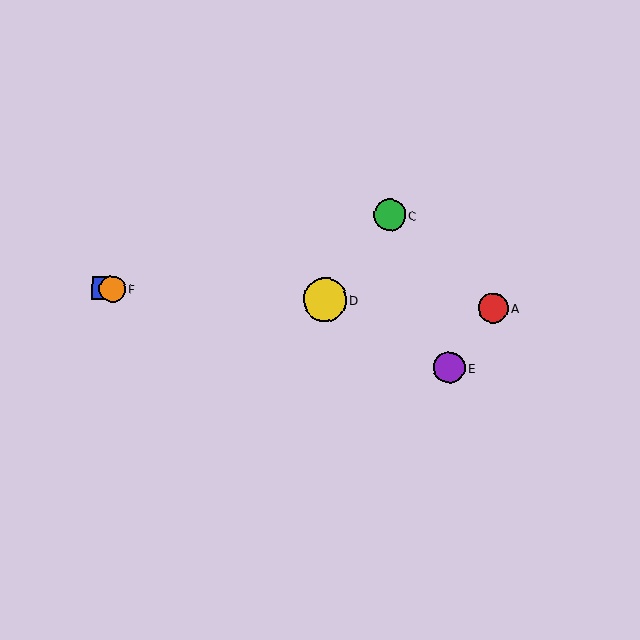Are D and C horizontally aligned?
No, D is at y≈300 and C is at y≈215.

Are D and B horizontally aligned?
Yes, both are at y≈300.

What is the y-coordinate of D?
Object D is at y≈300.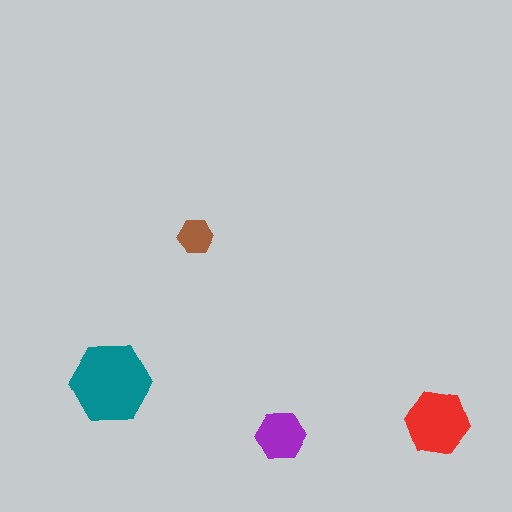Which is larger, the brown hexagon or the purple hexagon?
The purple one.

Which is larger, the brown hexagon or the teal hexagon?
The teal one.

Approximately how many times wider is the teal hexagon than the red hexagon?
About 1.5 times wider.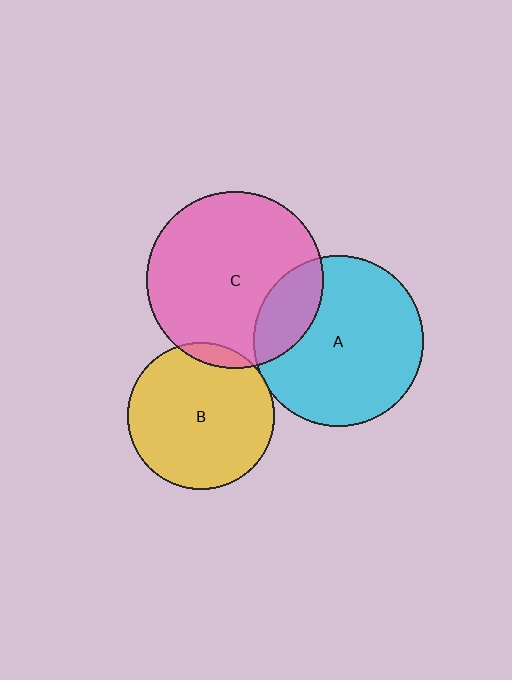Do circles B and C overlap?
Yes.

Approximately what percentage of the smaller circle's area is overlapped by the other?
Approximately 5%.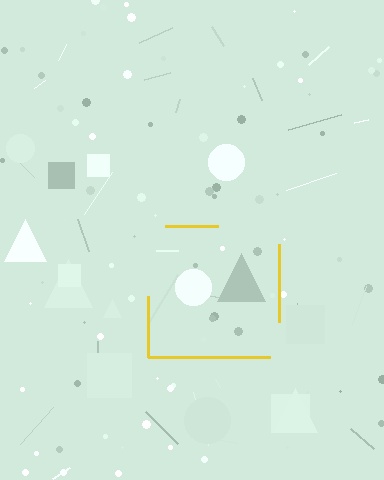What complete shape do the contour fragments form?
The contour fragments form a square.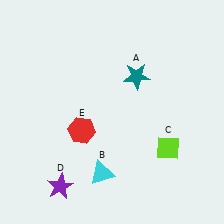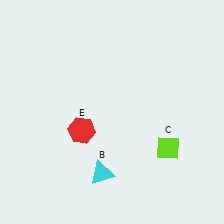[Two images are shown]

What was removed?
The teal star (A), the purple star (D) were removed in Image 2.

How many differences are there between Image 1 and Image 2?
There are 2 differences between the two images.